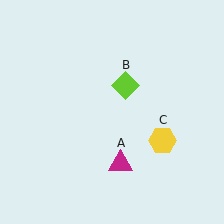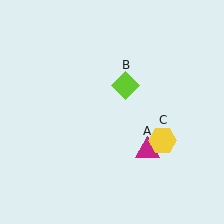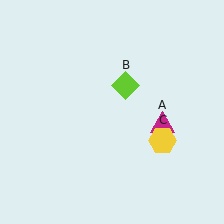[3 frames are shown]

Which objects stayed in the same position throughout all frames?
Lime diamond (object B) and yellow hexagon (object C) remained stationary.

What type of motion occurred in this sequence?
The magenta triangle (object A) rotated counterclockwise around the center of the scene.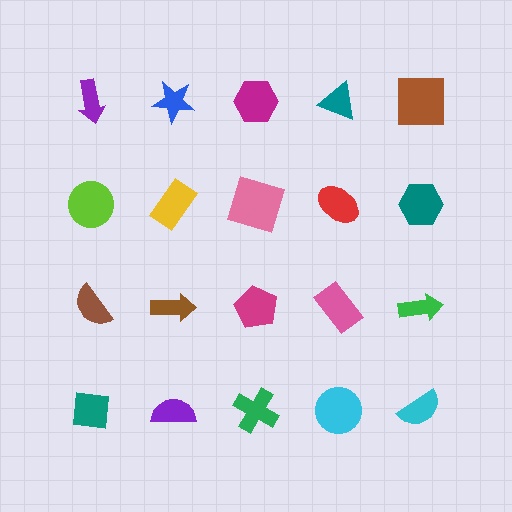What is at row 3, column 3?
A magenta pentagon.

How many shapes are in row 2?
5 shapes.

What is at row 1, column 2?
A blue star.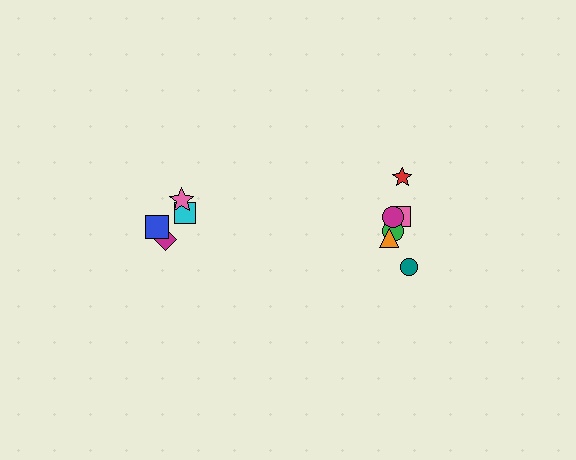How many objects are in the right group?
There are 6 objects.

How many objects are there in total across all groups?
There are 10 objects.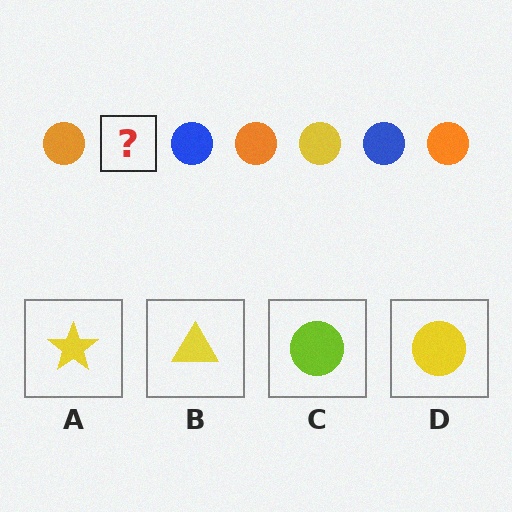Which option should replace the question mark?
Option D.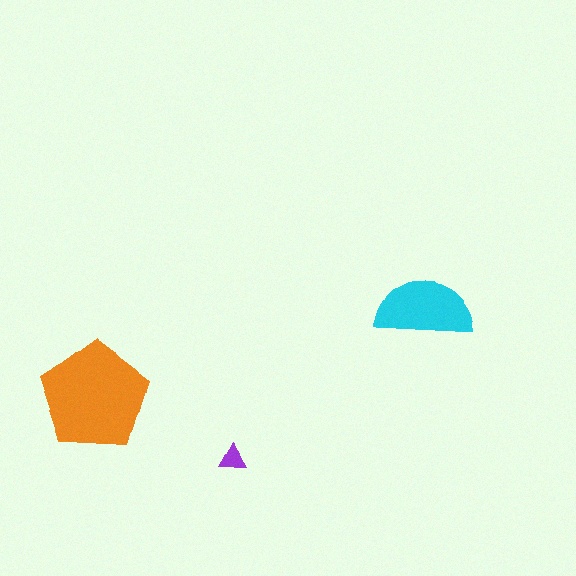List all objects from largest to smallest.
The orange pentagon, the cyan semicircle, the purple triangle.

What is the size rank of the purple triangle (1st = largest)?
3rd.